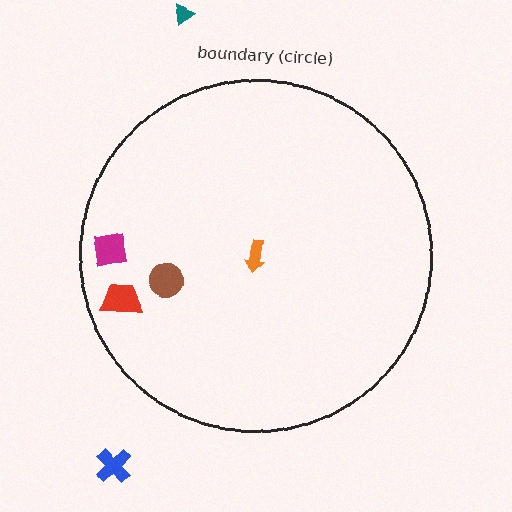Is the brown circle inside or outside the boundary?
Inside.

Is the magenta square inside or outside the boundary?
Inside.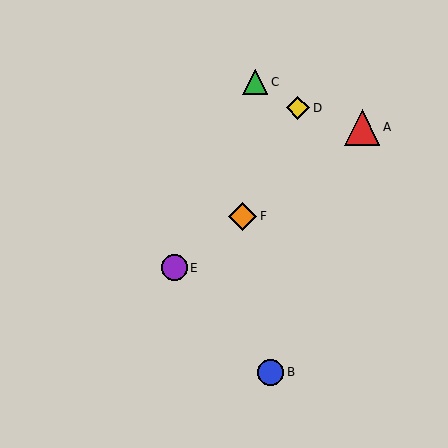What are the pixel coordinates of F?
Object F is at (243, 216).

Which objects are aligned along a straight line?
Objects A, E, F are aligned along a straight line.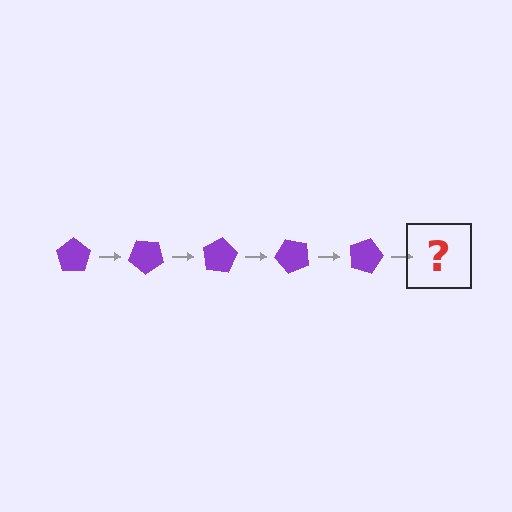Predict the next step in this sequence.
The next step is a purple pentagon rotated 200 degrees.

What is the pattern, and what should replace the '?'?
The pattern is that the pentagon rotates 40 degrees each step. The '?' should be a purple pentagon rotated 200 degrees.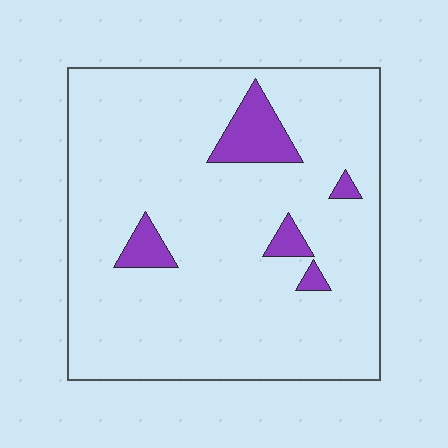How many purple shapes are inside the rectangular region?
5.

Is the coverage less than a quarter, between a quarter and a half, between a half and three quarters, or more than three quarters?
Less than a quarter.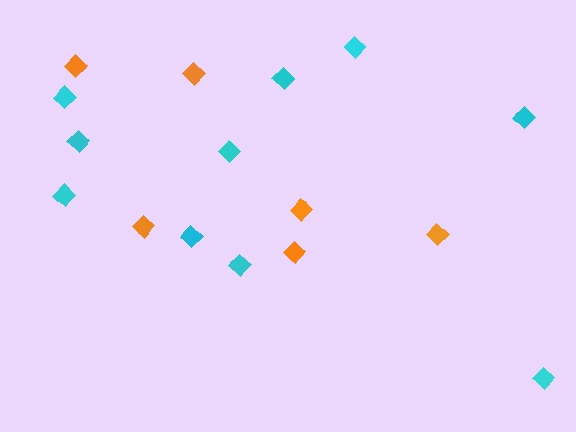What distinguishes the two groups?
There are 2 groups: one group of orange diamonds (6) and one group of cyan diamonds (10).